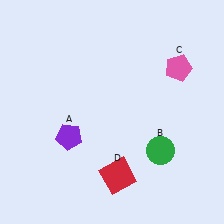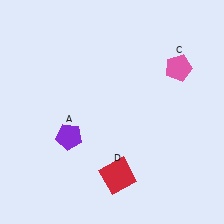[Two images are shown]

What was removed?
The green circle (B) was removed in Image 2.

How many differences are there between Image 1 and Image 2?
There is 1 difference between the two images.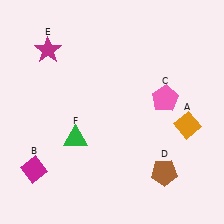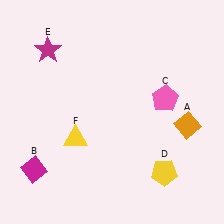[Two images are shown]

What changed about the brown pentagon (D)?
In Image 1, D is brown. In Image 2, it changed to yellow.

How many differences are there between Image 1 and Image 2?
There are 2 differences between the two images.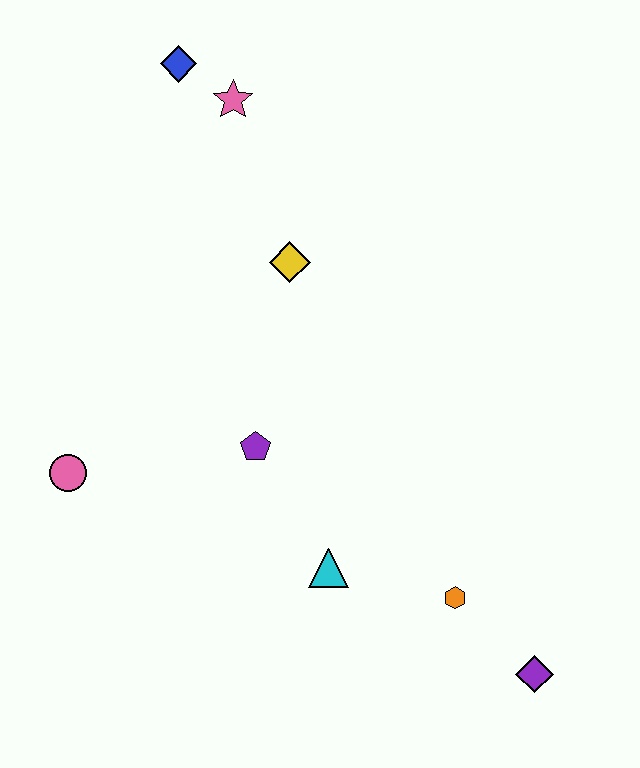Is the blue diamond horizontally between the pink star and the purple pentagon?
No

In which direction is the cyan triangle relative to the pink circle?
The cyan triangle is to the right of the pink circle.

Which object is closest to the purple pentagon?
The cyan triangle is closest to the purple pentagon.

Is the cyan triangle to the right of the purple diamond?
No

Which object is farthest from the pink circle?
The purple diamond is farthest from the pink circle.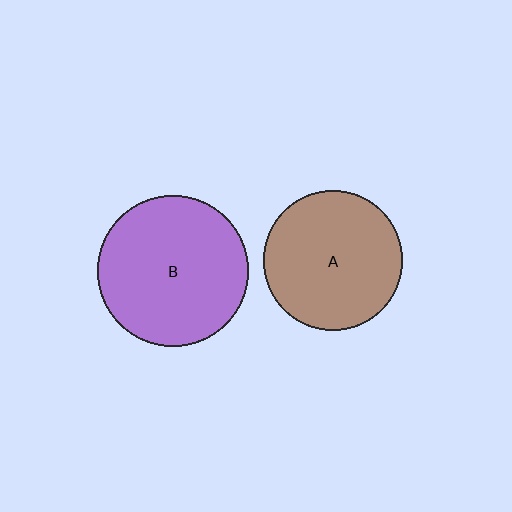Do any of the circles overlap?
No, none of the circles overlap.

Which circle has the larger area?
Circle B (purple).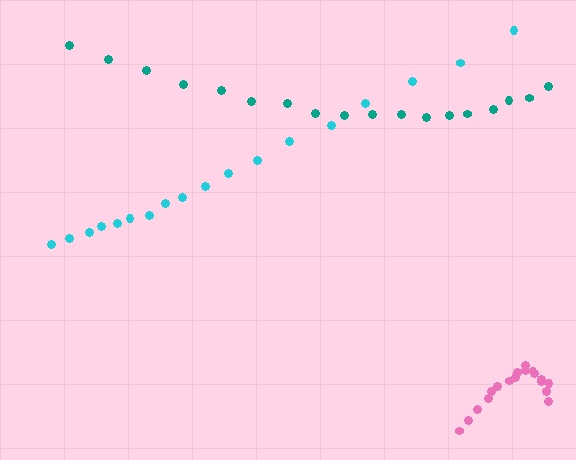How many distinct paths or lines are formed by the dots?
There are 3 distinct paths.